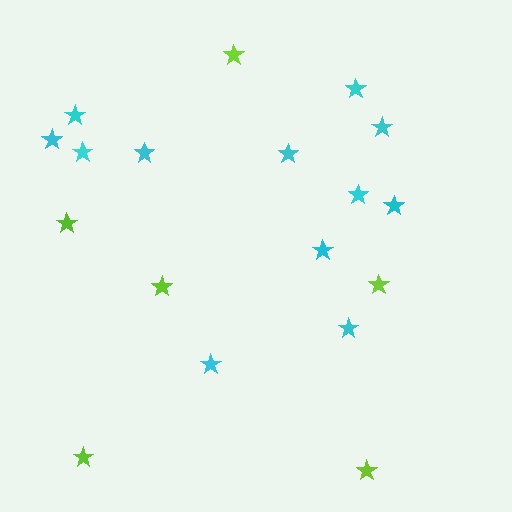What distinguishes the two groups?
There are 2 groups: one group of cyan stars (12) and one group of lime stars (6).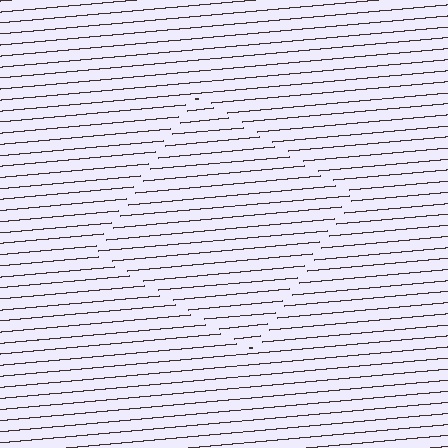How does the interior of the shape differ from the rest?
The interior of the shape contains the same grating, shifted by half a period — the contour is defined by the phase discontinuity where line-ends from the inner and outer gratings abut.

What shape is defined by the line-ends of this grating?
An illusory square. The interior of the shape contains the same grating, shifted by half a period — the contour is defined by the phase discontinuity where line-ends from the inner and outer gratings abut.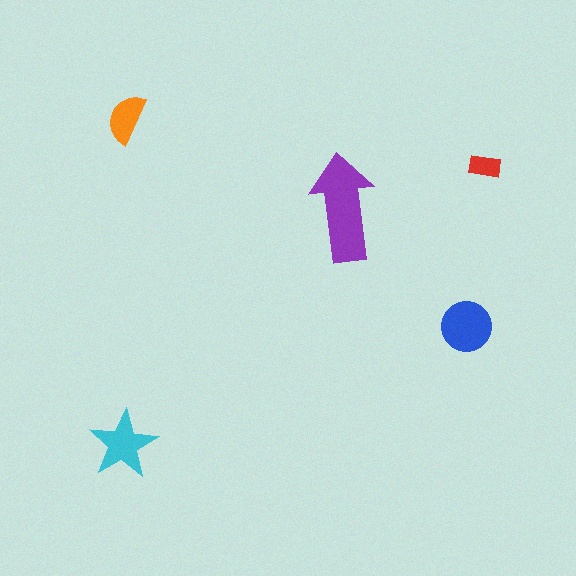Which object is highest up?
The orange semicircle is topmost.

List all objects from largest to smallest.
The purple arrow, the blue circle, the cyan star, the orange semicircle, the red rectangle.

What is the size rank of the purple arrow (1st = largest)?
1st.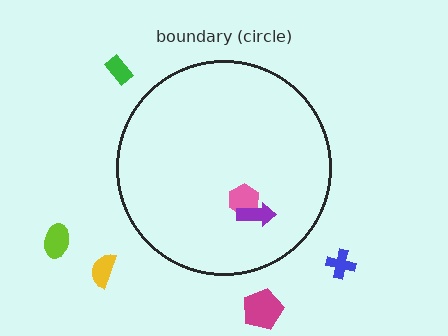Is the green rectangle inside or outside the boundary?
Outside.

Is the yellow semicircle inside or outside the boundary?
Outside.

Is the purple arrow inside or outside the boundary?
Inside.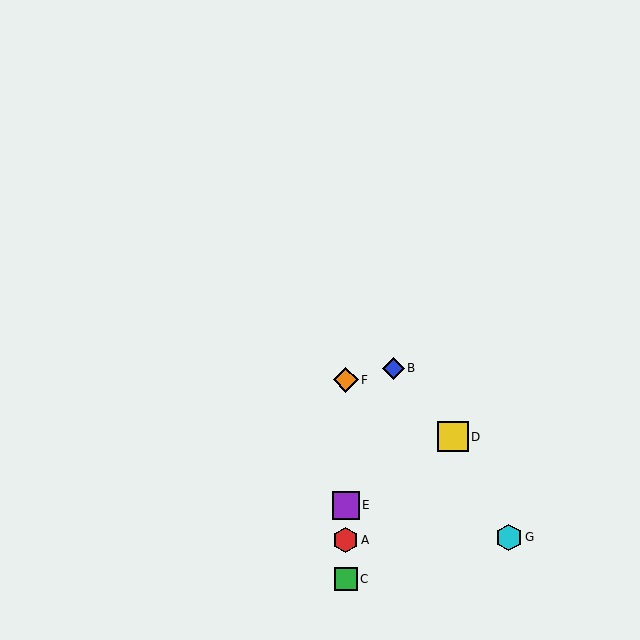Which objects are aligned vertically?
Objects A, C, E, F are aligned vertically.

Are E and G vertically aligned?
No, E is at x≈346 and G is at x≈509.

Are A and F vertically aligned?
Yes, both are at x≈346.